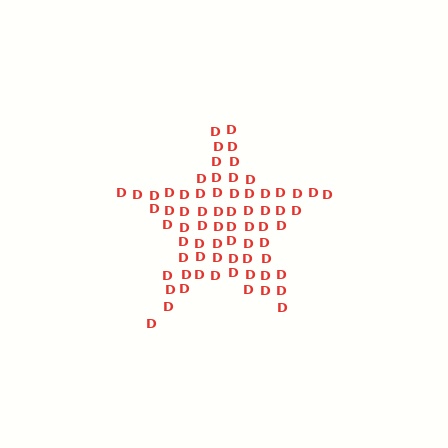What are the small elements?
The small elements are letter D's.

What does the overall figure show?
The overall figure shows a star.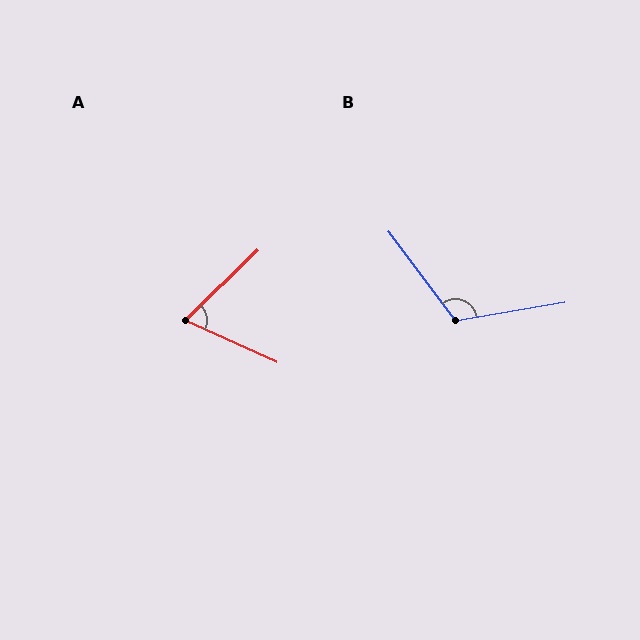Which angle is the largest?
B, at approximately 117 degrees.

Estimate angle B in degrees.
Approximately 117 degrees.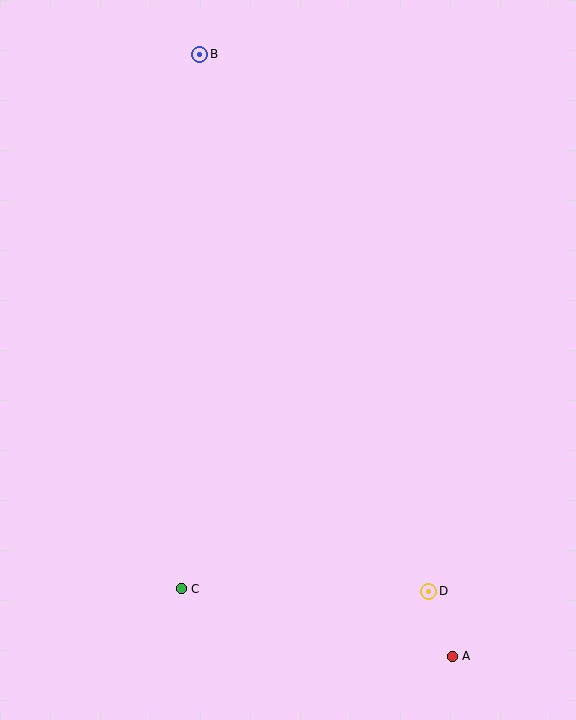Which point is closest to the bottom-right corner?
Point A is closest to the bottom-right corner.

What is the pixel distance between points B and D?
The distance between B and D is 584 pixels.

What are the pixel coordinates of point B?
Point B is at (200, 54).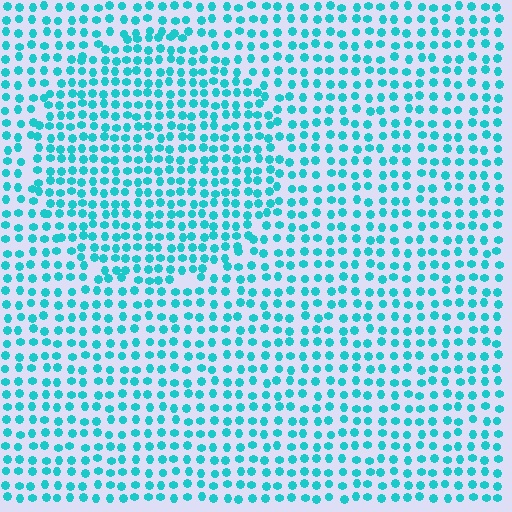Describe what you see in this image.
The image contains small cyan elements arranged at two different densities. A circle-shaped region is visible where the elements are more densely packed than the surrounding area.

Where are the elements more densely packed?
The elements are more densely packed inside the circle boundary.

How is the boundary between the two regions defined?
The boundary is defined by a change in element density (approximately 1.4x ratio). All elements are the same color, size, and shape.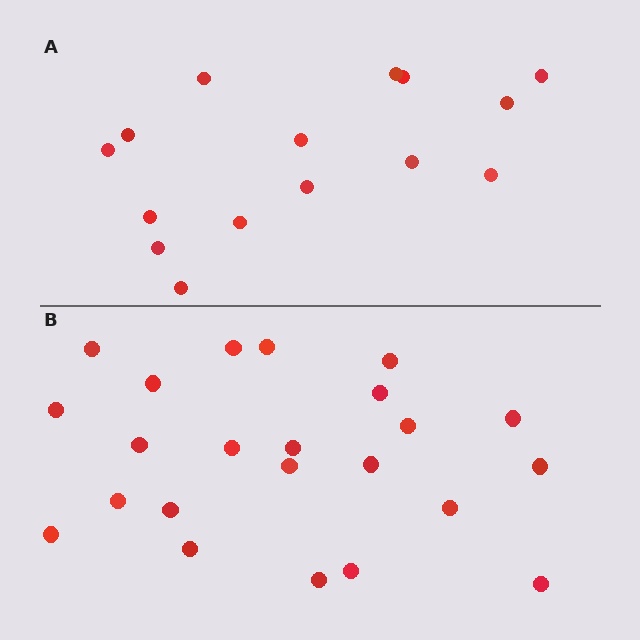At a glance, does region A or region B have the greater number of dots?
Region B (the bottom region) has more dots.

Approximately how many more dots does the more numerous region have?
Region B has roughly 8 or so more dots than region A.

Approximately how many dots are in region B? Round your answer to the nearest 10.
About 20 dots. (The exact count is 23, which rounds to 20.)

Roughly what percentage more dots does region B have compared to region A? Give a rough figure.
About 55% more.